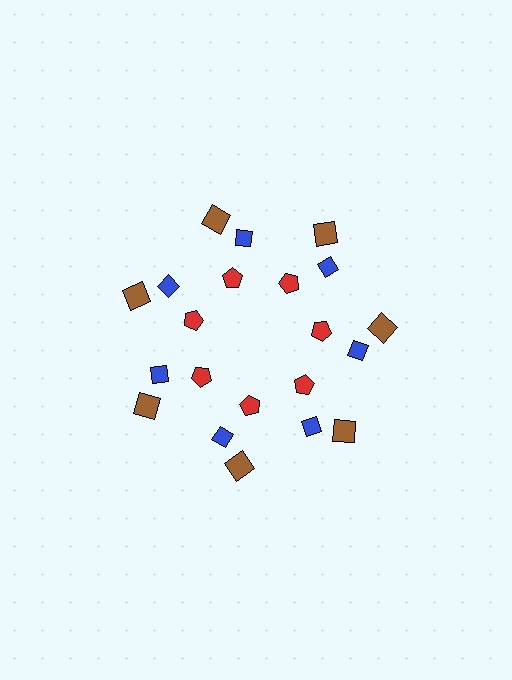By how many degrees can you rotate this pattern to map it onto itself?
The pattern maps onto itself every 51 degrees of rotation.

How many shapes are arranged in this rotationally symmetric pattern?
There are 21 shapes, arranged in 7 groups of 3.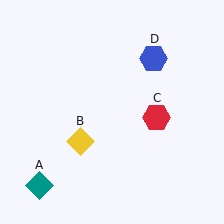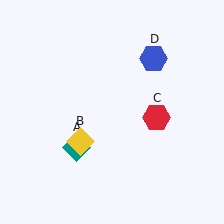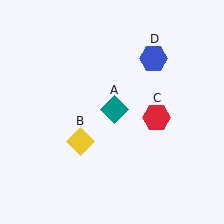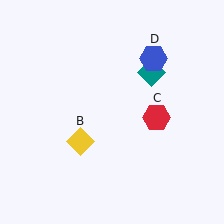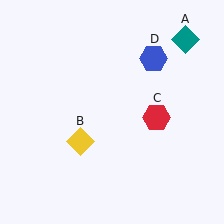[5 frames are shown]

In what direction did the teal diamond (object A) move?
The teal diamond (object A) moved up and to the right.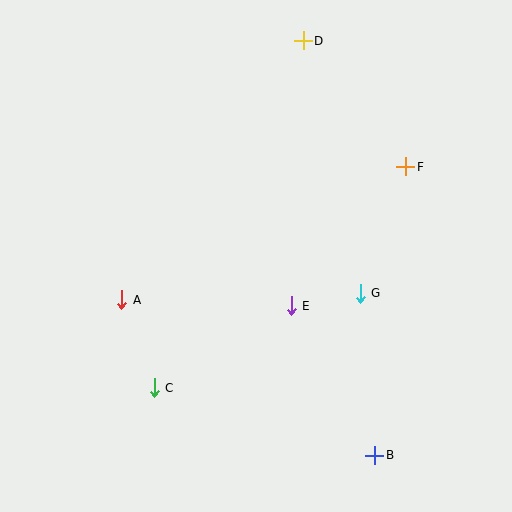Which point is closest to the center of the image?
Point E at (291, 306) is closest to the center.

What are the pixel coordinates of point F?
Point F is at (406, 167).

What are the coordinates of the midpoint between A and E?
The midpoint between A and E is at (207, 303).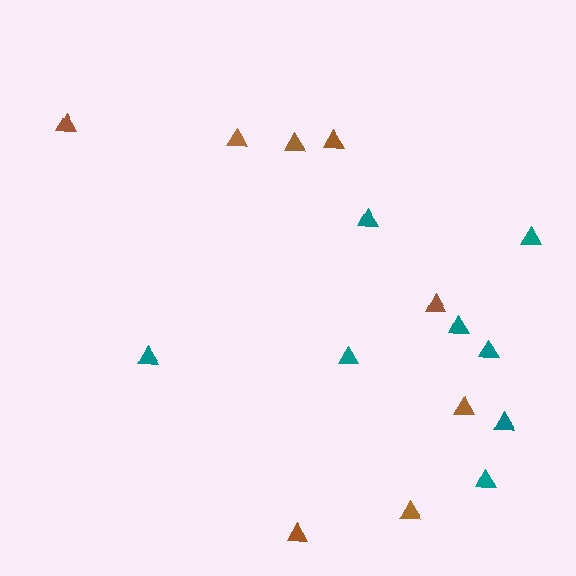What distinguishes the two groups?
There are 2 groups: one group of brown triangles (8) and one group of teal triangles (8).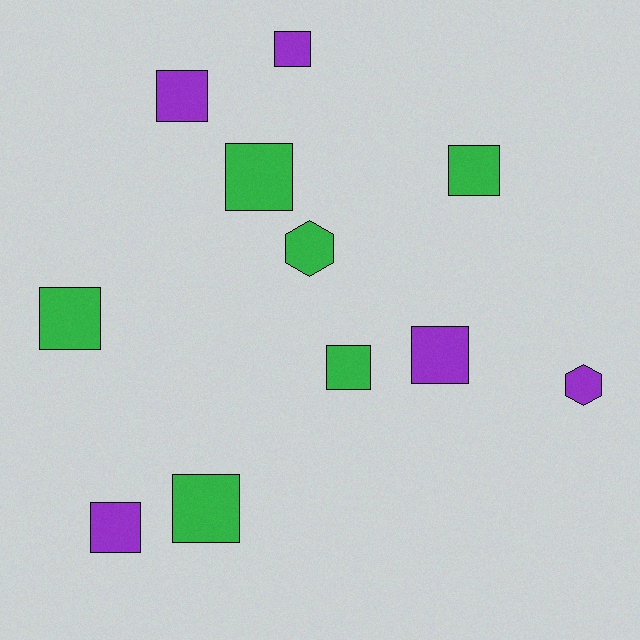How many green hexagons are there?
There is 1 green hexagon.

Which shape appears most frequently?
Square, with 9 objects.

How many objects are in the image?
There are 11 objects.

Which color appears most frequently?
Green, with 6 objects.